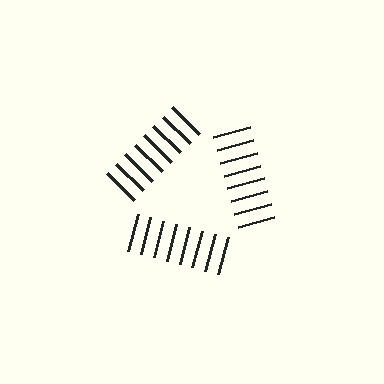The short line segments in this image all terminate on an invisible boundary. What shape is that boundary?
An illusory triangle — the line segments terminate on its edges but no continuous stroke is drawn.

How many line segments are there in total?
24 — 8 along each of the 3 edges.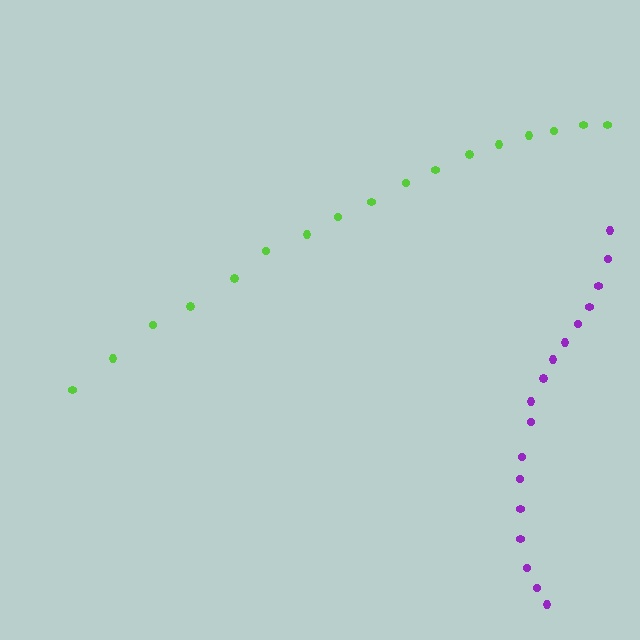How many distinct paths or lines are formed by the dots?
There are 2 distinct paths.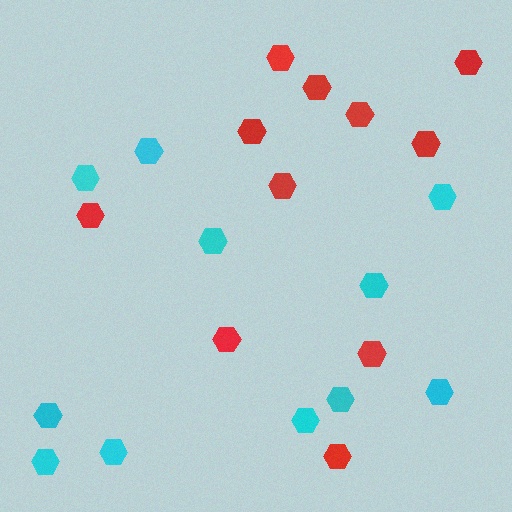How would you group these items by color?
There are 2 groups: one group of red hexagons (11) and one group of cyan hexagons (11).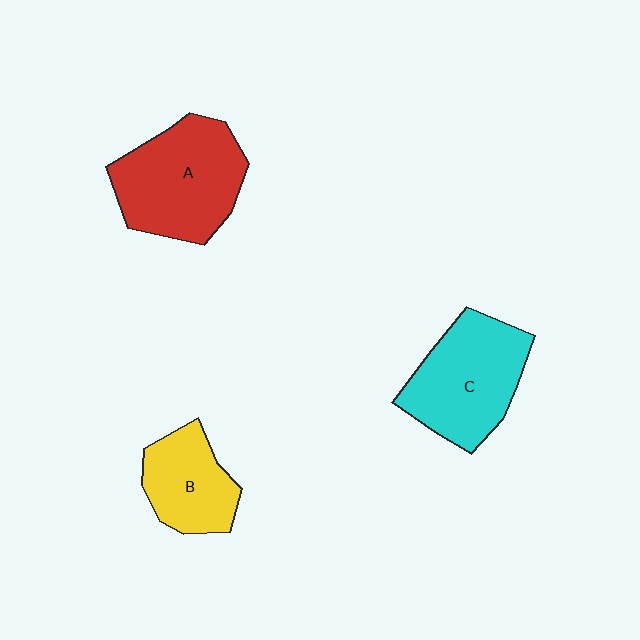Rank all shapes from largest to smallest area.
From largest to smallest: A (red), C (cyan), B (yellow).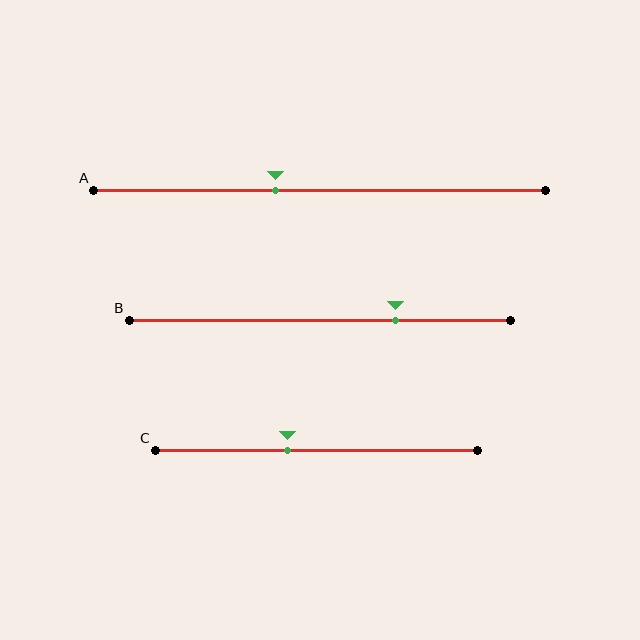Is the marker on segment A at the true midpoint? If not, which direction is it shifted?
No, the marker on segment A is shifted to the left by about 10% of the segment length.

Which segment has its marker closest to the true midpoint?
Segment C has its marker closest to the true midpoint.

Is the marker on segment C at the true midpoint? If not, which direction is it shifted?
No, the marker on segment C is shifted to the left by about 9% of the segment length.